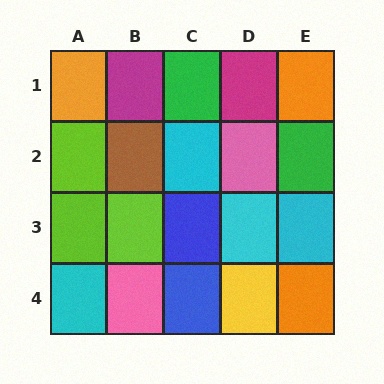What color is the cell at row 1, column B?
Magenta.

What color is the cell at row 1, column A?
Orange.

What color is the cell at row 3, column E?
Cyan.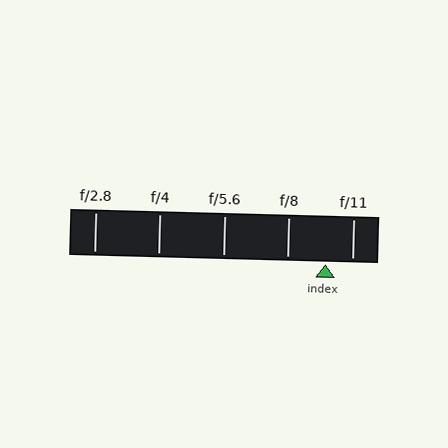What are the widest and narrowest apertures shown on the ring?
The widest aperture shown is f/2.8 and the narrowest is f/11.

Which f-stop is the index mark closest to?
The index mark is closest to f/11.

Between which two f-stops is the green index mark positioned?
The index mark is between f/8 and f/11.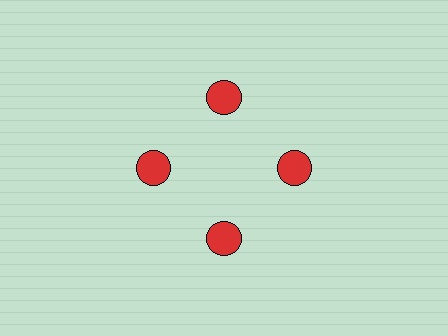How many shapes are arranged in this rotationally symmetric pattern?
There are 4 shapes, arranged in 4 groups of 1.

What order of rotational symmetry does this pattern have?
This pattern has 4-fold rotational symmetry.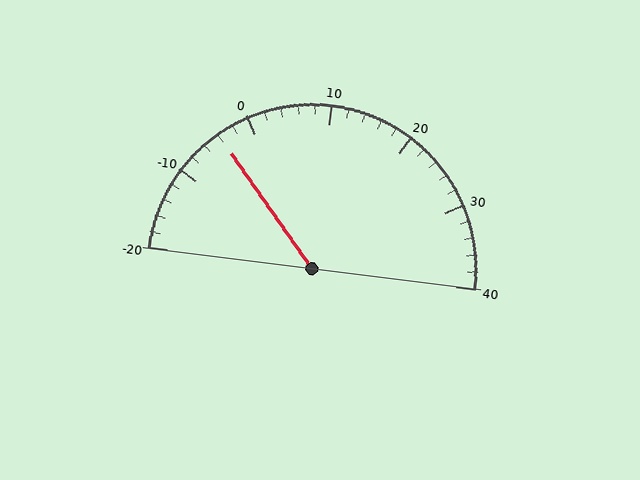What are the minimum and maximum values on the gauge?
The gauge ranges from -20 to 40.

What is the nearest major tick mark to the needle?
The nearest major tick mark is 0.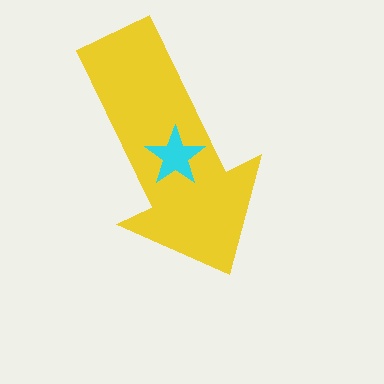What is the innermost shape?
The cyan star.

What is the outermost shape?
The yellow arrow.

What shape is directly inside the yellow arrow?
The cyan star.